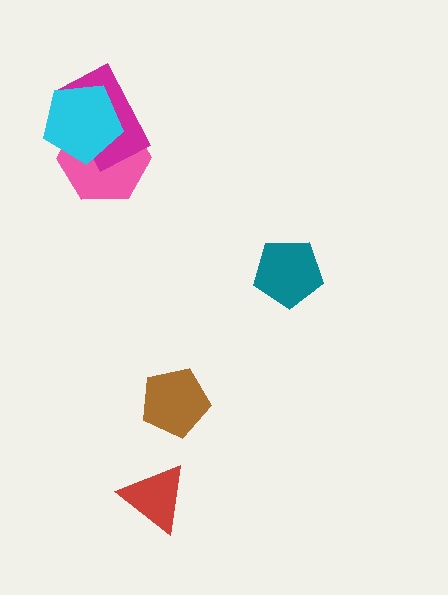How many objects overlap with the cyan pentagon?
2 objects overlap with the cyan pentagon.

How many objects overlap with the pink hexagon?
2 objects overlap with the pink hexagon.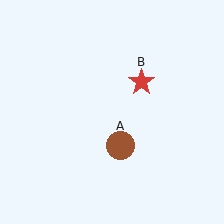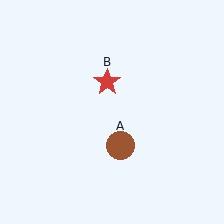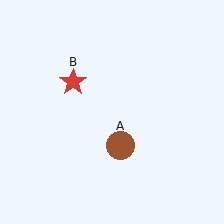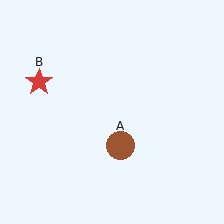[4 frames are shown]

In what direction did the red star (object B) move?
The red star (object B) moved left.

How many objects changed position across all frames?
1 object changed position: red star (object B).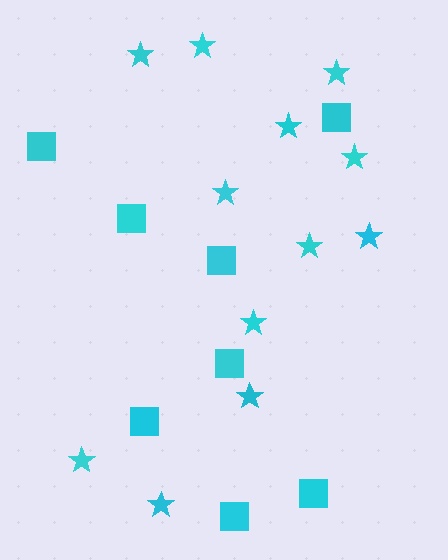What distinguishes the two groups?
There are 2 groups: one group of squares (8) and one group of stars (12).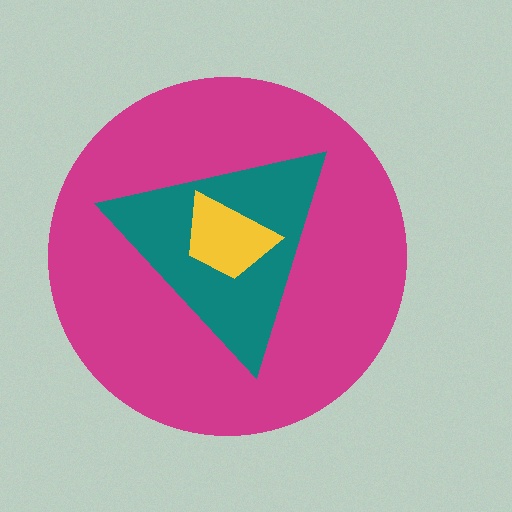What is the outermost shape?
The magenta circle.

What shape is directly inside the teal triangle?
The yellow trapezoid.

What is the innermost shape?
The yellow trapezoid.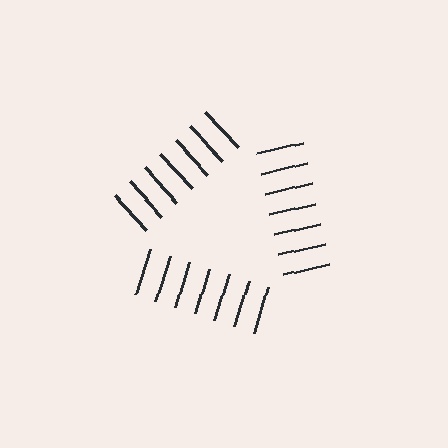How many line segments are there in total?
21 — 7 along each of the 3 edges.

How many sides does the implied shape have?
3 sides — the line-ends trace a triangle.